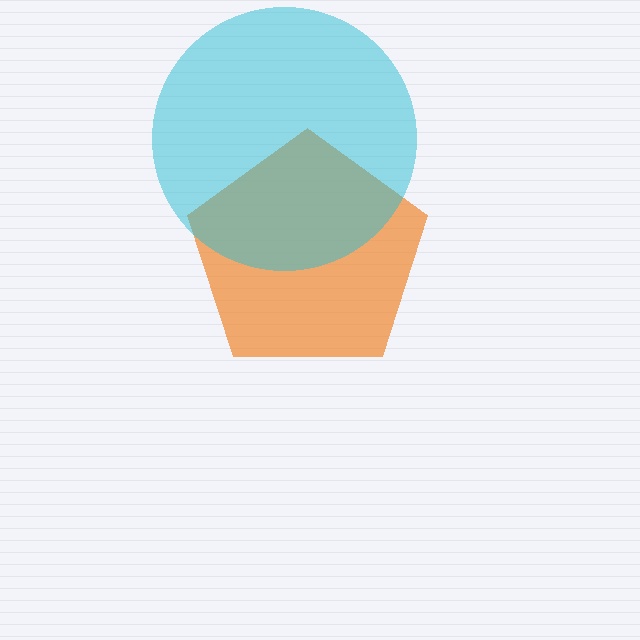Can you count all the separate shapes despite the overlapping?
Yes, there are 2 separate shapes.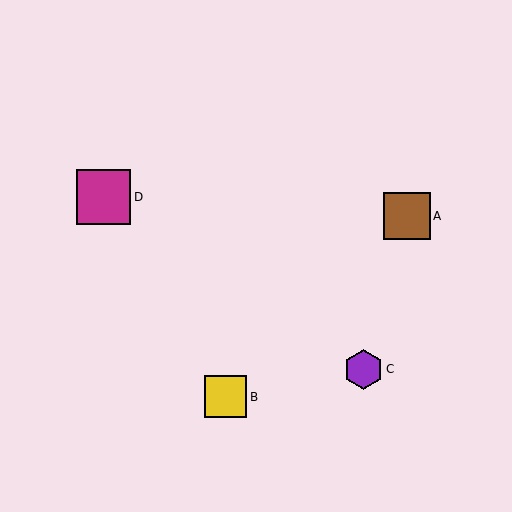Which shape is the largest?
The magenta square (labeled D) is the largest.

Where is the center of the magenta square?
The center of the magenta square is at (103, 197).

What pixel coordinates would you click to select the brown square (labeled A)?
Click at (407, 216) to select the brown square A.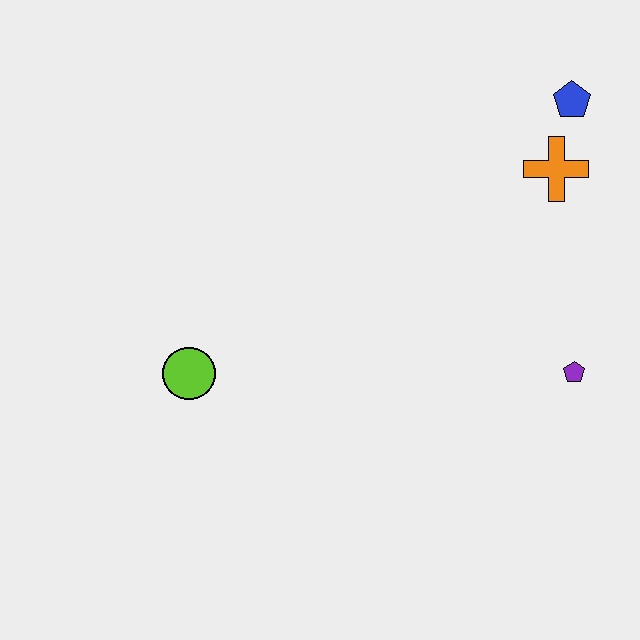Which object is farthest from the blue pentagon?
The lime circle is farthest from the blue pentagon.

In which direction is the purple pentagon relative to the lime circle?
The purple pentagon is to the right of the lime circle.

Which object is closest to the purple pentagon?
The orange cross is closest to the purple pentagon.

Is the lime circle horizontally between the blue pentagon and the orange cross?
No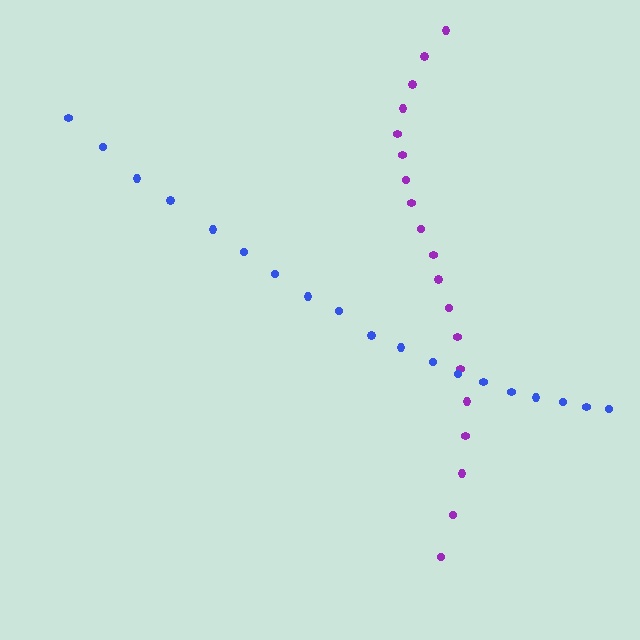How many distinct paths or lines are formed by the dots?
There are 2 distinct paths.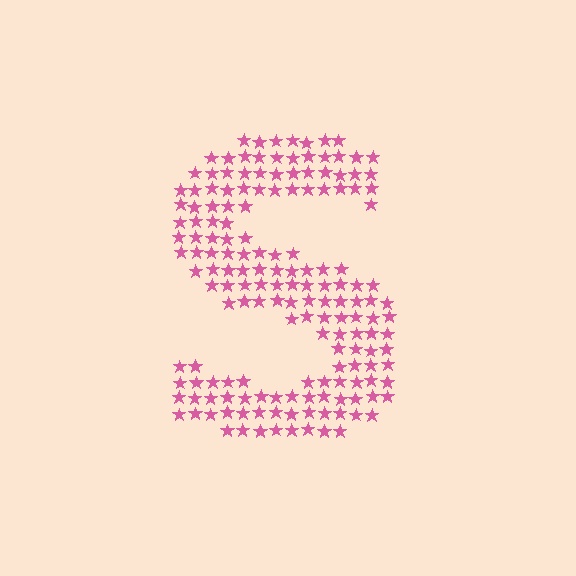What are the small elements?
The small elements are stars.